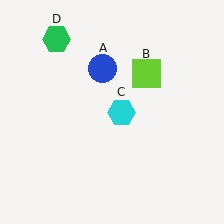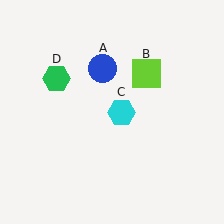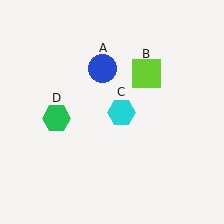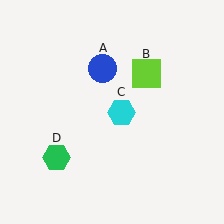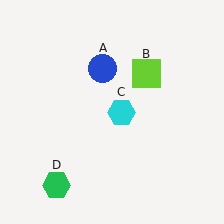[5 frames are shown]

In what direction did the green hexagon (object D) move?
The green hexagon (object D) moved down.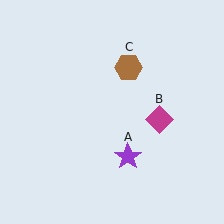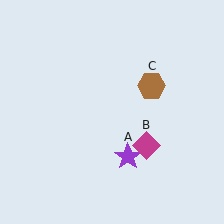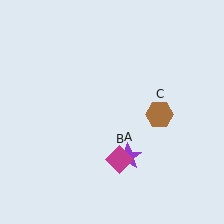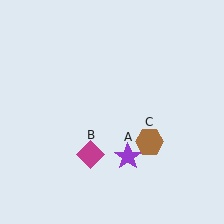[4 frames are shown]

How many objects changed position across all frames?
2 objects changed position: magenta diamond (object B), brown hexagon (object C).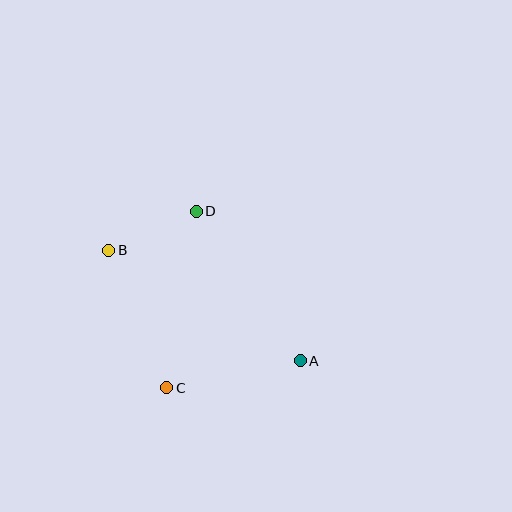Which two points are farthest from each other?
Points A and B are farthest from each other.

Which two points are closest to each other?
Points B and D are closest to each other.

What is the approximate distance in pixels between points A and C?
The distance between A and C is approximately 136 pixels.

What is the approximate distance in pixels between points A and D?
The distance between A and D is approximately 182 pixels.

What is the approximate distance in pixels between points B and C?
The distance between B and C is approximately 149 pixels.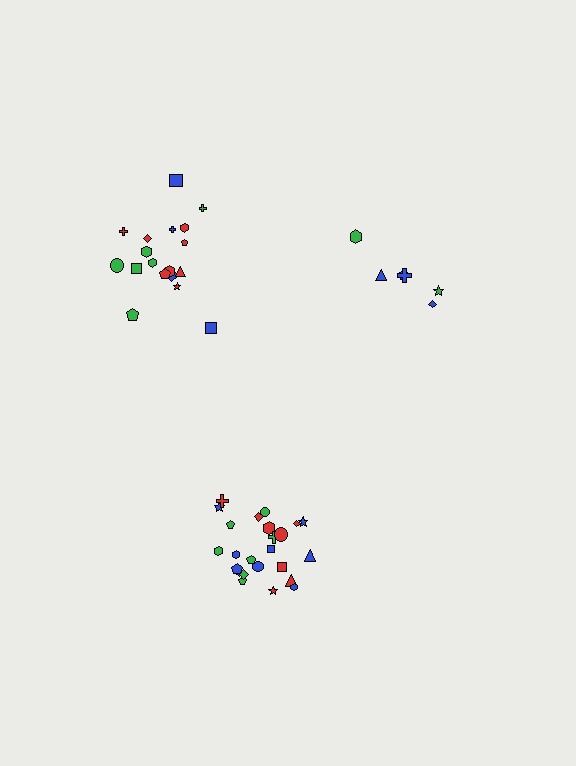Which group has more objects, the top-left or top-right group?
The top-left group.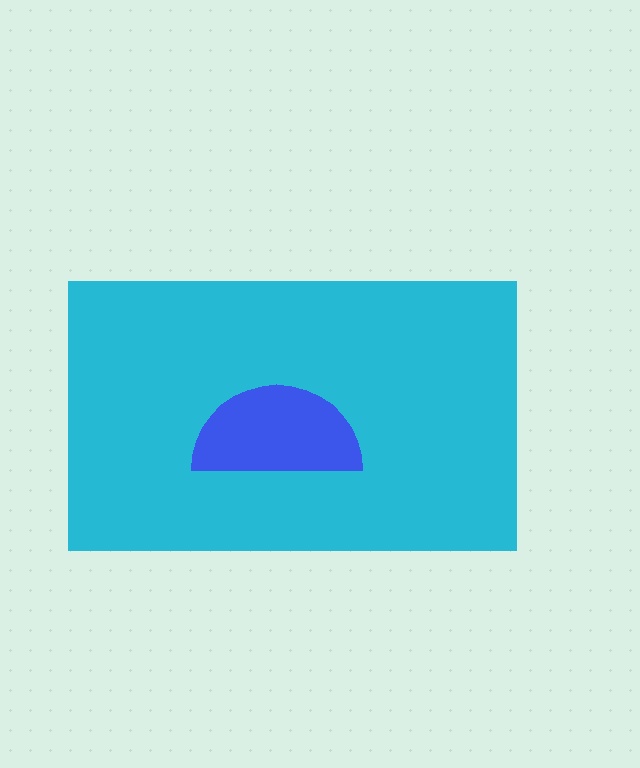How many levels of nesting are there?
2.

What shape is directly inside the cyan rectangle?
The blue semicircle.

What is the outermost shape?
The cyan rectangle.